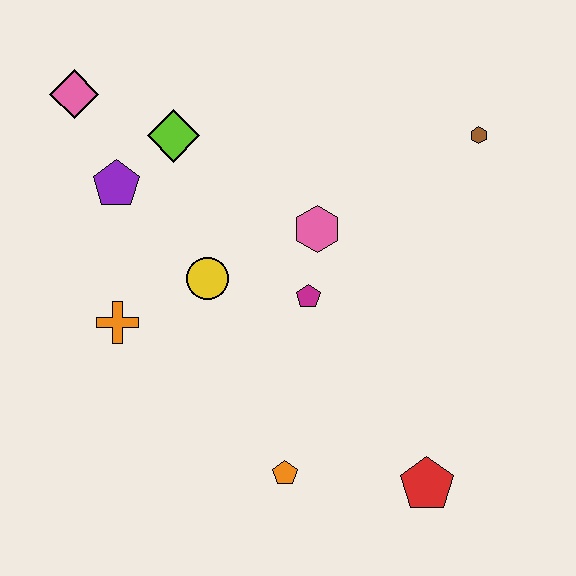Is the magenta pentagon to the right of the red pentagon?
No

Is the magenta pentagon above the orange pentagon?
Yes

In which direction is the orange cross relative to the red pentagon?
The orange cross is to the left of the red pentagon.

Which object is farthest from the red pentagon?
The pink diamond is farthest from the red pentagon.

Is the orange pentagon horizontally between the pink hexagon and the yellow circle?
Yes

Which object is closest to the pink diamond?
The purple pentagon is closest to the pink diamond.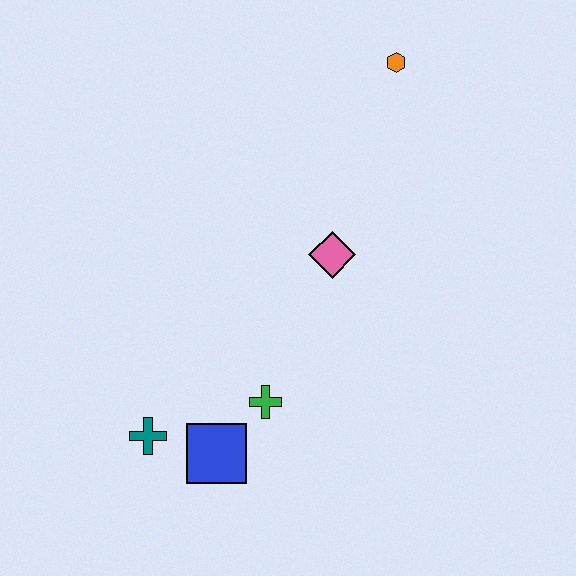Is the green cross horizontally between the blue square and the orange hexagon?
Yes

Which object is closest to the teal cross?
The blue square is closest to the teal cross.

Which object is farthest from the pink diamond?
The teal cross is farthest from the pink diamond.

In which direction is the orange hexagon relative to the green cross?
The orange hexagon is above the green cross.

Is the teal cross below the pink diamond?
Yes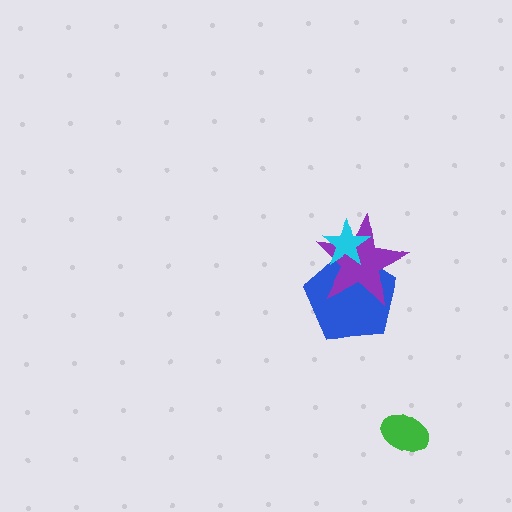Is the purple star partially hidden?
Yes, it is partially covered by another shape.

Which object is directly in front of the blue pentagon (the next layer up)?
The purple star is directly in front of the blue pentagon.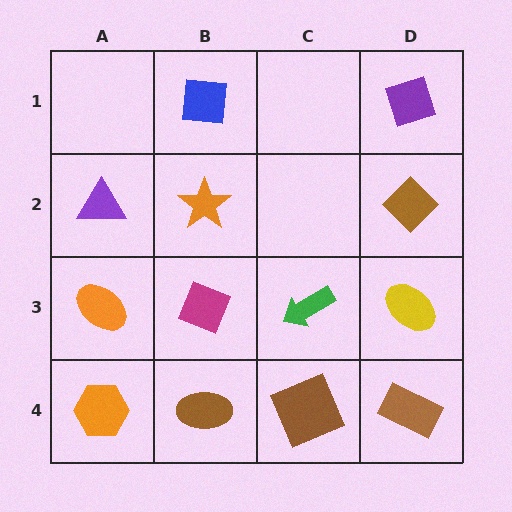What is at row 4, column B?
A brown ellipse.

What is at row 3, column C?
A green arrow.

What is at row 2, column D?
A brown diamond.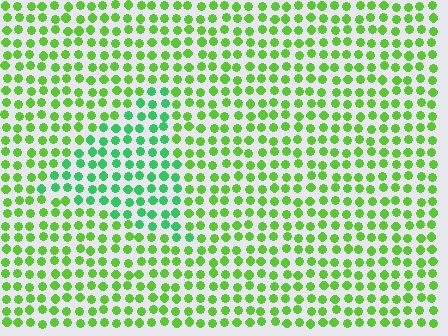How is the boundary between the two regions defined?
The boundary is defined purely by a slight shift in hue (about 35 degrees). Spacing, size, and orientation are identical on both sides.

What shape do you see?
I see a triangle.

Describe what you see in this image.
The image is filled with small lime elements in a uniform arrangement. A triangle-shaped region is visible where the elements are tinted to a slightly different hue, forming a subtle color boundary.